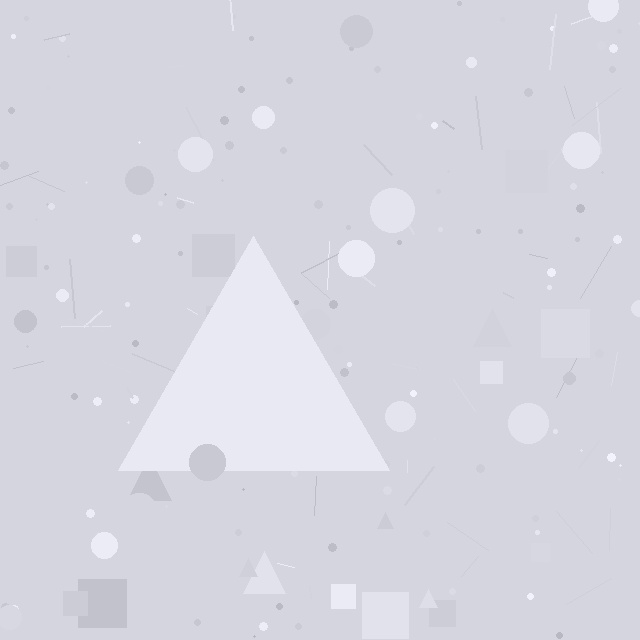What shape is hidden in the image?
A triangle is hidden in the image.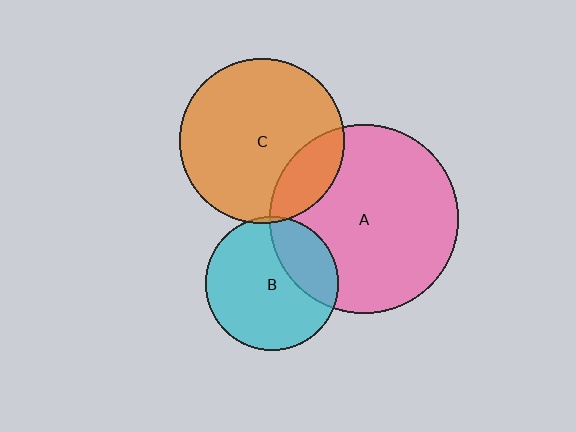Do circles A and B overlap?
Yes.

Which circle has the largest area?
Circle A (pink).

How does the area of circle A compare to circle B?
Approximately 2.0 times.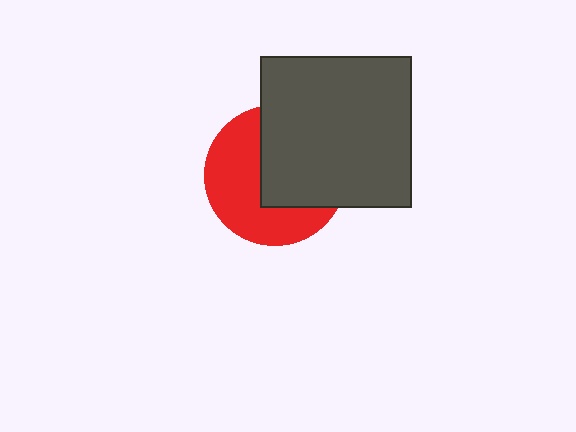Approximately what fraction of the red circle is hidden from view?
Roughly 49% of the red circle is hidden behind the dark gray square.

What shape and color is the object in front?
The object in front is a dark gray square.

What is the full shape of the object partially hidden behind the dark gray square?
The partially hidden object is a red circle.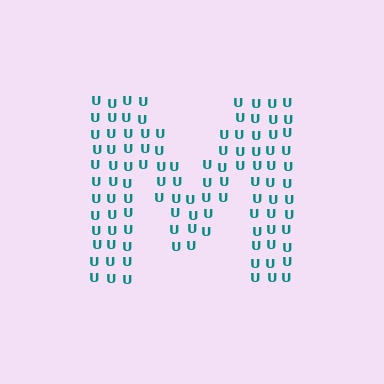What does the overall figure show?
The overall figure shows the letter M.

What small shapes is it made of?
It is made of small letter U's.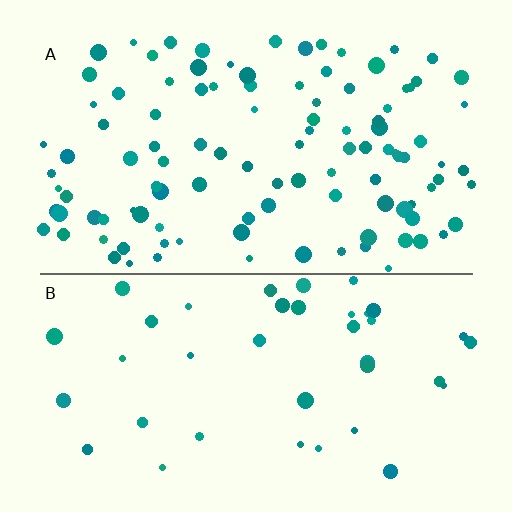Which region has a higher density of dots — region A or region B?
A (the top).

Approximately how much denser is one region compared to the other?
Approximately 2.7× — region A over region B.